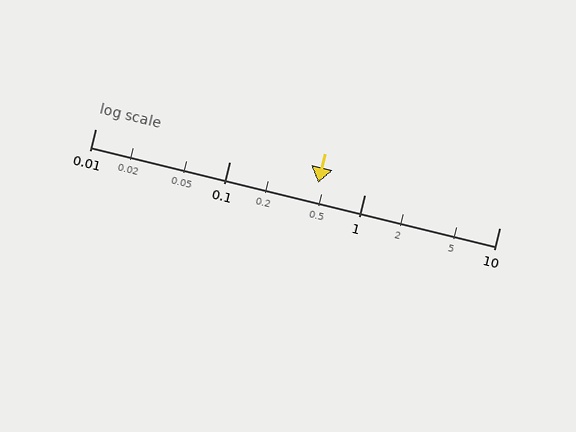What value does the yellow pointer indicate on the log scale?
The pointer indicates approximately 0.45.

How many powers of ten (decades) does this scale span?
The scale spans 3 decades, from 0.01 to 10.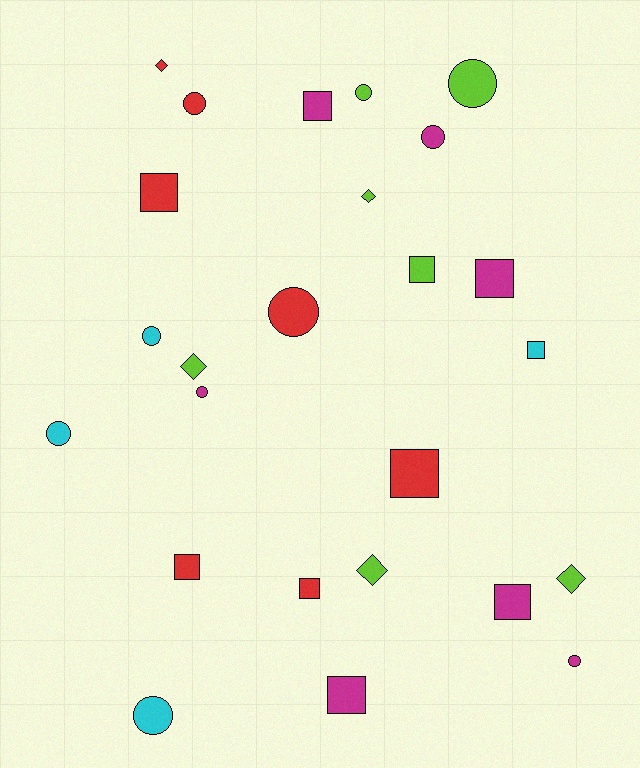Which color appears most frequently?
Magenta, with 7 objects.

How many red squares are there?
There are 4 red squares.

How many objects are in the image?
There are 25 objects.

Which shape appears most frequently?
Square, with 10 objects.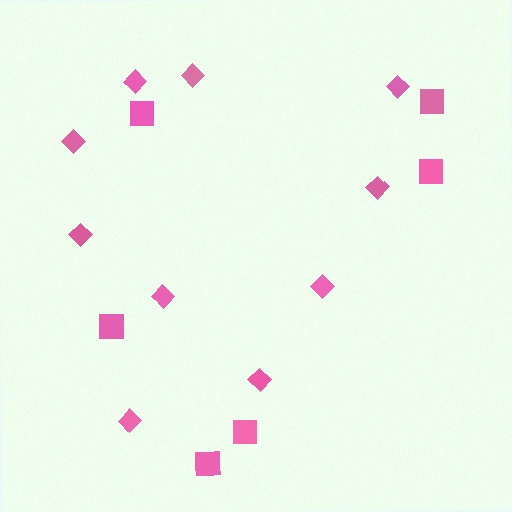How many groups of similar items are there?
There are 2 groups: one group of squares (6) and one group of diamonds (10).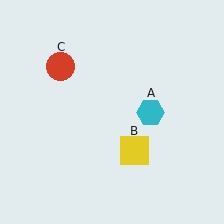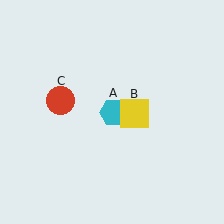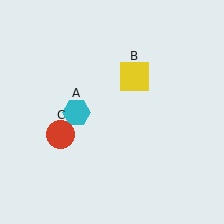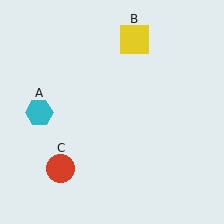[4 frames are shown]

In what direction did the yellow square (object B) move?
The yellow square (object B) moved up.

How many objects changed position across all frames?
3 objects changed position: cyan hexagon (object A), yellow square (object B), red circle (object C).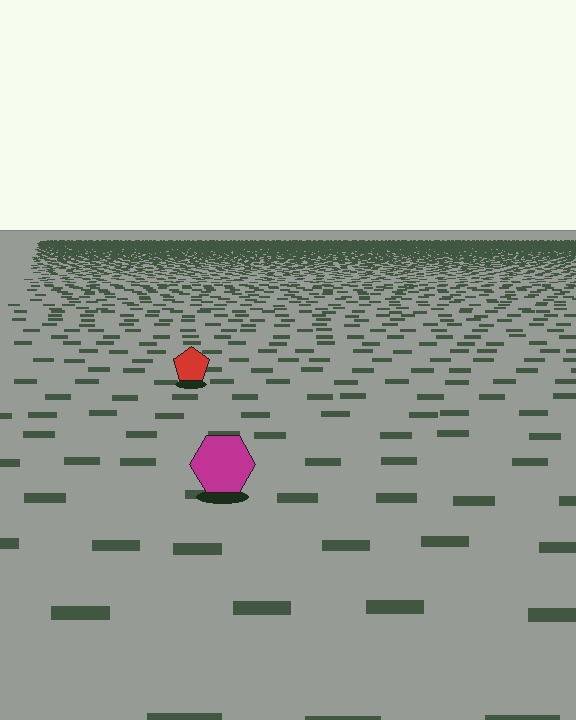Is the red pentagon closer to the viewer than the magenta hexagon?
No. The magenta hexagon is closer — you can tell from the texture gradient: the ground texture is coarser near it.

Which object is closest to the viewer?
The magenta hexagon is closest. The texture marks near it are larger and more spread out.